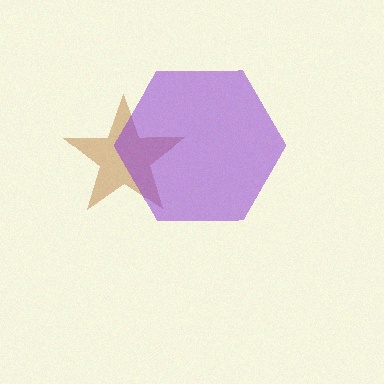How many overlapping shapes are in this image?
There are 2 overlapping shapes in the image.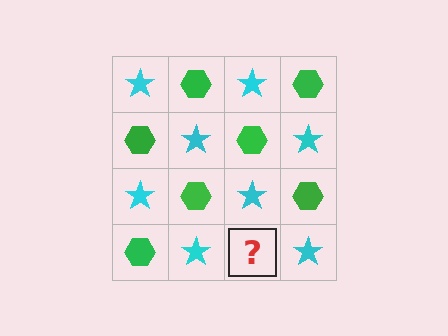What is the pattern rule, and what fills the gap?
The rule is that it alternates cyan star and green hexagon in a checkerboard pattern. The gap should be filled with a green hexagon.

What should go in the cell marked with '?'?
The missing cell should contain a green hexagon.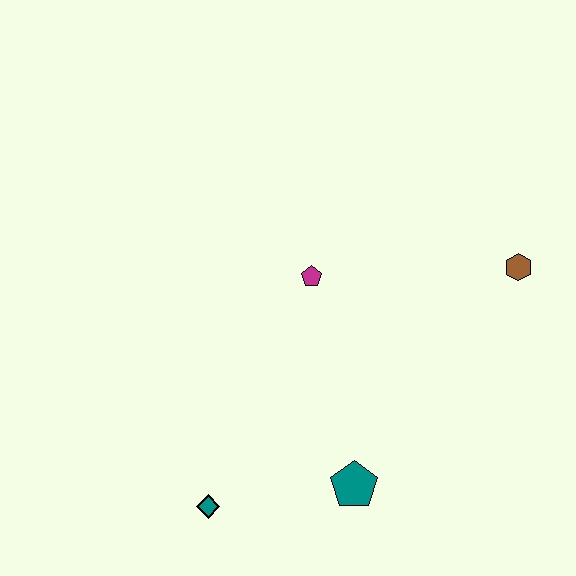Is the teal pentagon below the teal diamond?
No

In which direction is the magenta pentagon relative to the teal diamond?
The magenta pentagon is above the teal diamond.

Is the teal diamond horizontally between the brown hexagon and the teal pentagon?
No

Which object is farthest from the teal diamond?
The brown hexagon is farthest from the teal diamond.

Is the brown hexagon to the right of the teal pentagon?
Yes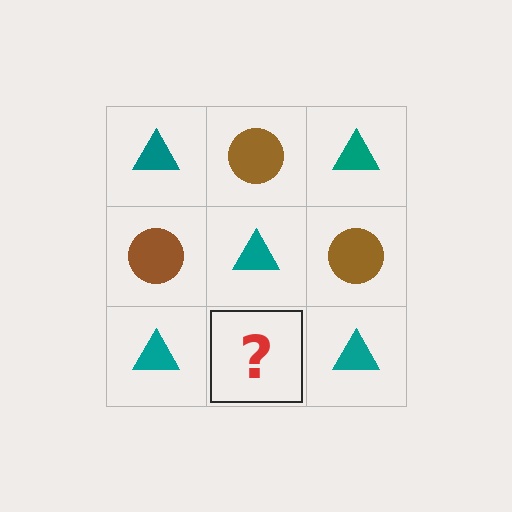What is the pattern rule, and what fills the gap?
The rule is that it alternates teal triangle and brown circle in a checkerboard pattern. The gap should be filled with a brown circle.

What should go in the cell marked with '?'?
The missing cell should contain a brown circle.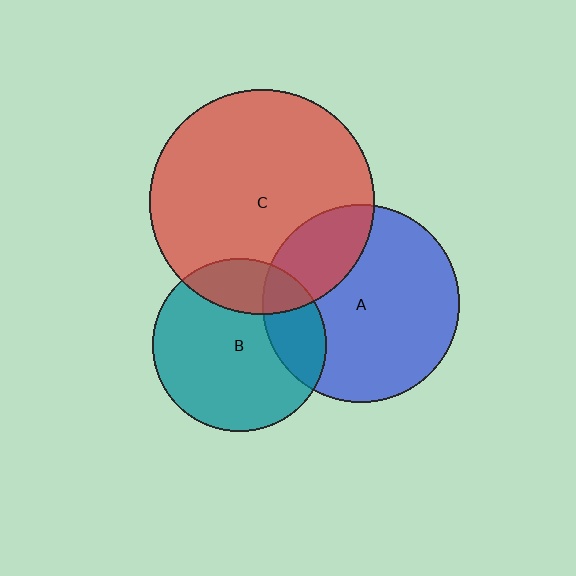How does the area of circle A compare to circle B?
Approximately 1.3 times.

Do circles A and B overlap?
Yes.